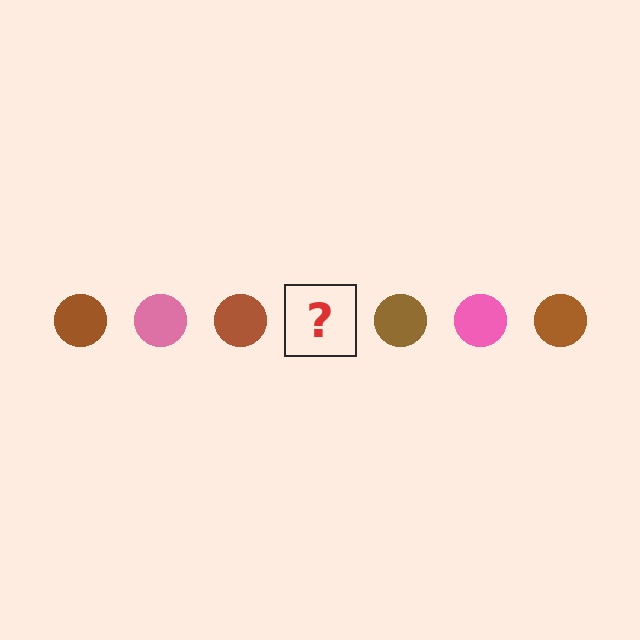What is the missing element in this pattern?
The missing element is a pink circle.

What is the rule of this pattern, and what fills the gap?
The rule is that the pattern cycles through brown, pink circles. The gap should be filled with a pink circle.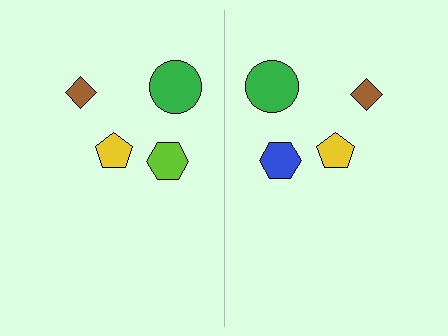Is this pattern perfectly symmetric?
No, the pattern is not perfectly symmetric. The blue hexagon on the right side breaks the symmetry — its mirror counterpart is lime.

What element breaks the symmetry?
The blue hexagon on the right side breaks the symmetry — its mirror counterpart is lime.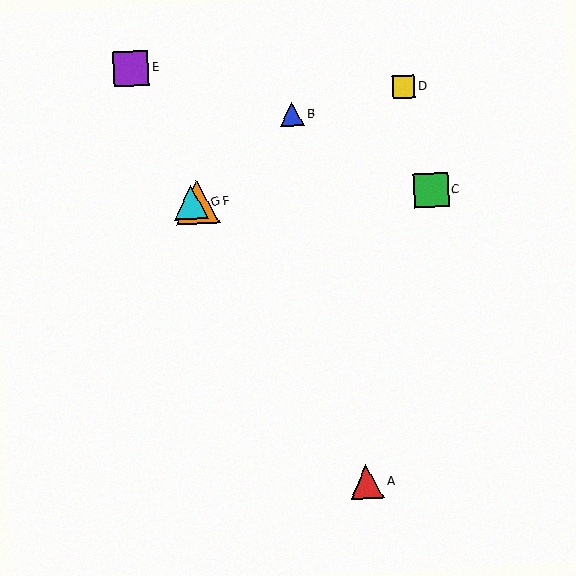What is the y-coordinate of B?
Object B is at y≈114.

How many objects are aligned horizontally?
3 objects (C, F, G) are aligned horizontally.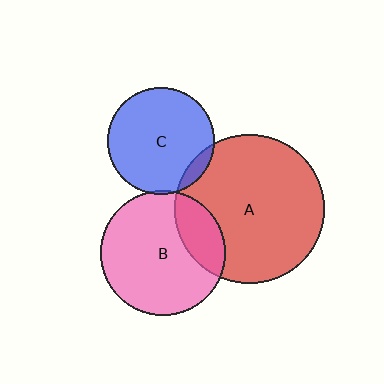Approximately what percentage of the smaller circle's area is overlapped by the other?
Approximately 20%.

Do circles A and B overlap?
Yes.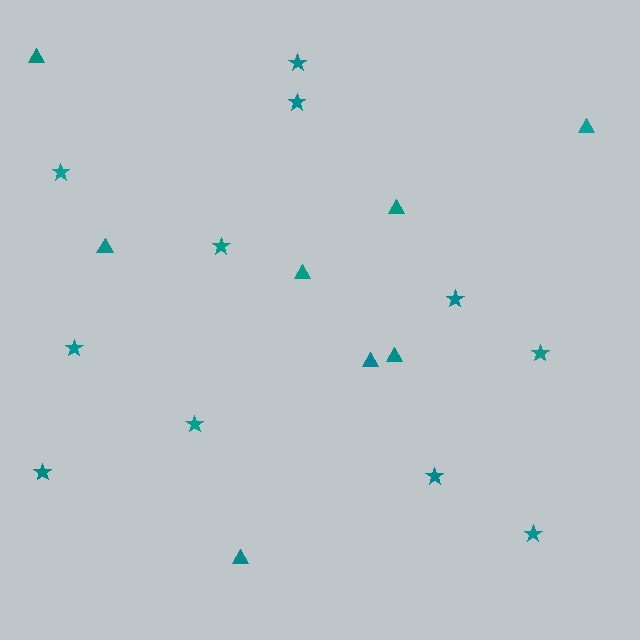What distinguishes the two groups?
There are 2 groups: one group of triangles (8) and one group of stars (11).